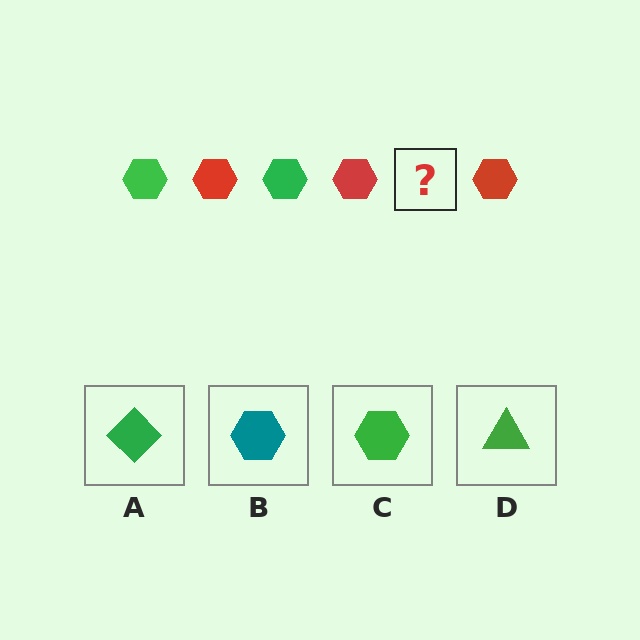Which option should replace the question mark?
Option C.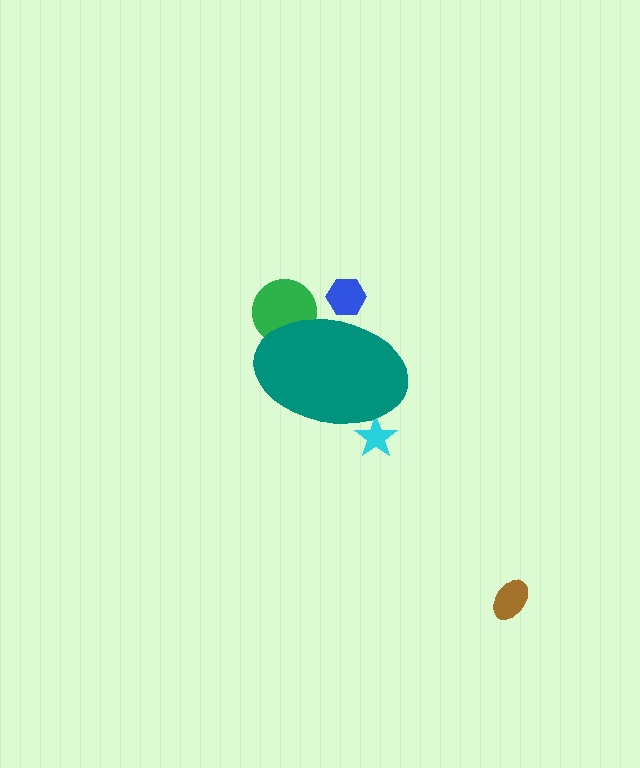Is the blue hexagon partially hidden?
Yes, the blue hexagon is partially hidden behind the teal ellipse.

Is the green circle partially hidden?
Yes, the green circle is partially hidden behind the teal ellipse.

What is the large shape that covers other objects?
A teal ellipse.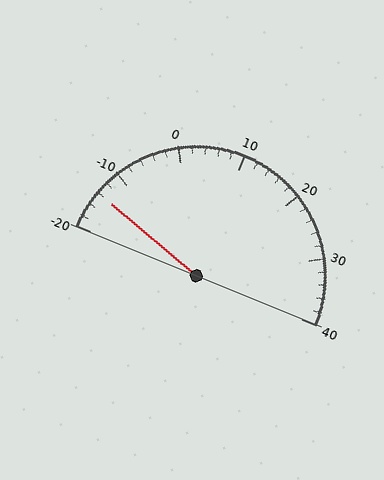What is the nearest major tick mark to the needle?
The nearest major tick mark is -10.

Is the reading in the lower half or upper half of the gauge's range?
The reading is in the lower half of the range (-20 to 40).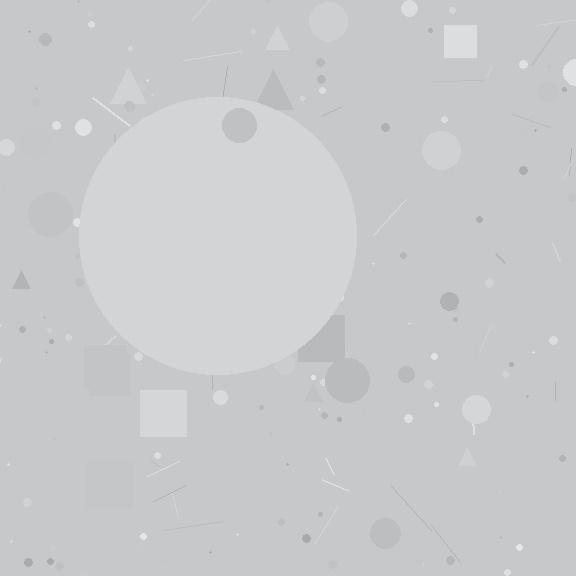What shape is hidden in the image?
A circle is hidden in the image.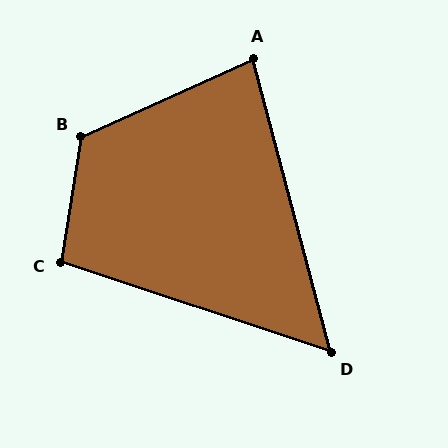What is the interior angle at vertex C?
Approximately 99 degrees (obtuse).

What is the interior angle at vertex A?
Approximately 81 degrees (acute).